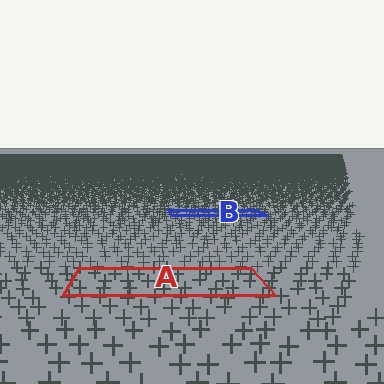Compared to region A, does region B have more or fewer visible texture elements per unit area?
Region B has more texture elements per unit area — they are packed more densely because it is farther away.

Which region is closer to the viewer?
Region A is closer. The texture elements there are larger and more spread out.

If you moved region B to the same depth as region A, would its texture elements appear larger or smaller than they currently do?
They would appear larger. At a closer depth, the same texture elements are projected at a bigger on-screen size.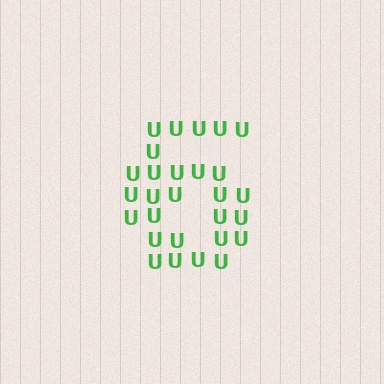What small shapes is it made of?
It is made of small letter U's.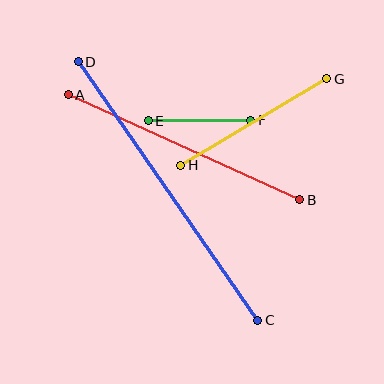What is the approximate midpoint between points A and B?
The midpoint is at approximately (184, 147) pixels.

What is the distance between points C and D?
The distance is approximately 315 pixels.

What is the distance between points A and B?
The distance is approximately 254 pixels.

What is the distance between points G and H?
The distance is approximately 169 pixels.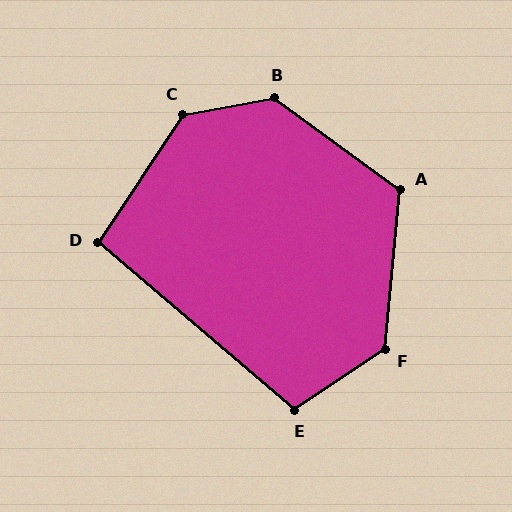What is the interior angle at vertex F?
Approximately 130 degrees (obtuse).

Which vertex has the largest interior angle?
C, at approximately 134 degrees.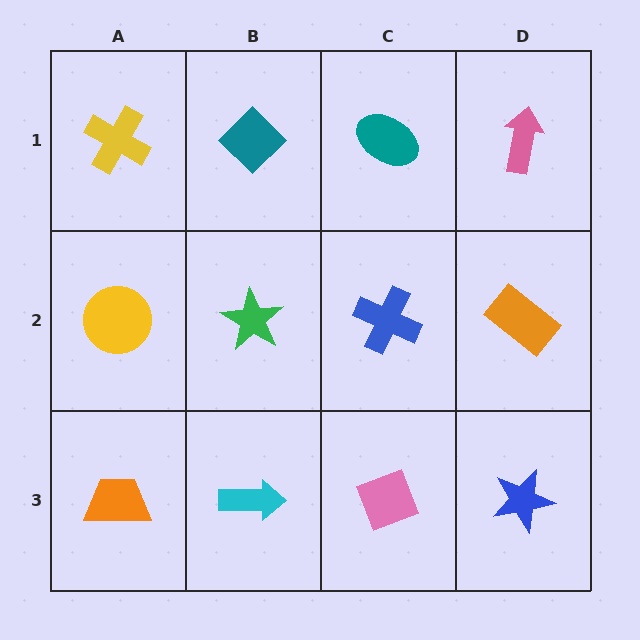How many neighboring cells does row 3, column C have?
3.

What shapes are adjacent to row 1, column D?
An orange rectangle (row 2, column D), a teal ellipse (row 1, column C).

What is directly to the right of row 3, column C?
A blue star.